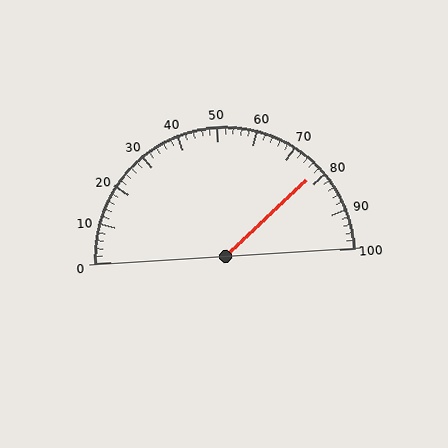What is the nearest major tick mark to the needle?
The nearest major tick mark is 80.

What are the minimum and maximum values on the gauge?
The gauge ranges from 0 to 100.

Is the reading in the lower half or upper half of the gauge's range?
The reading is in the upper half of the range (0 to 100).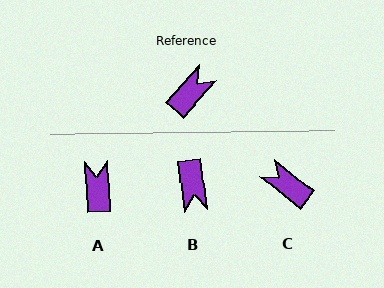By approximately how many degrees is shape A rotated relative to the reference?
Approximately 45 degrees counter-clockwise.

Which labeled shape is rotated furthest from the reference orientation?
B, about 131 degrees away.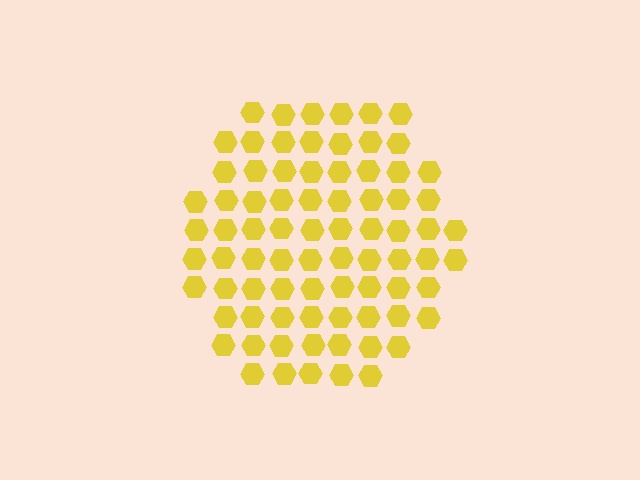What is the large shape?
The large shape is a hexagon.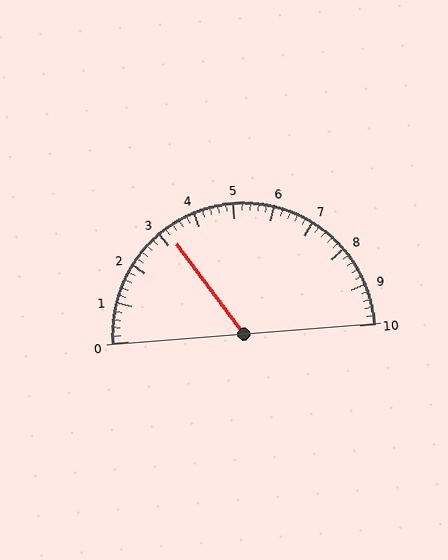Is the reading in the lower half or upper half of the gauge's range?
The reading is in the lower half of the range (0 to 10).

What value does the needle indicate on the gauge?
The needle indicates approximately 3.2.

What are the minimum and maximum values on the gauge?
The gauge ranges from 0 to 10.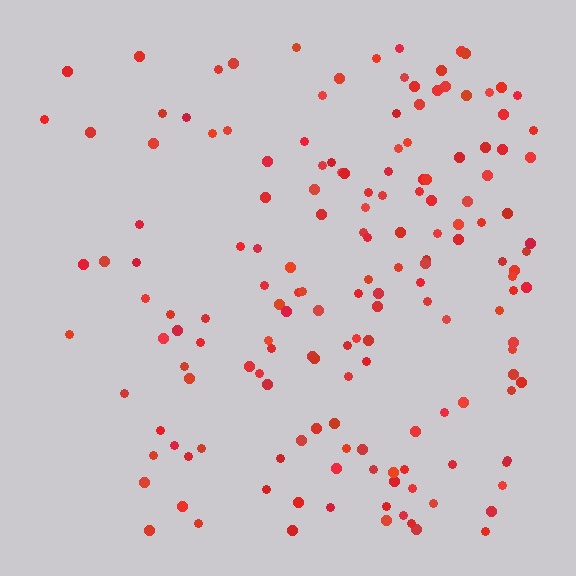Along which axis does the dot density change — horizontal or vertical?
Horizontal.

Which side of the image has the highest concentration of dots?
The right.